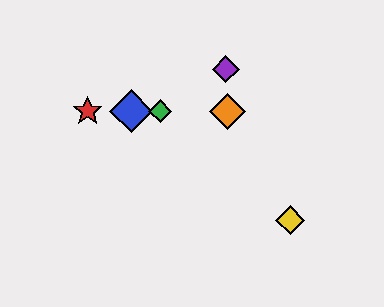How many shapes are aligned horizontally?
4 shapes (the red star, the blue diamond, the green diamond, the orange diamond) are aligned horizontally.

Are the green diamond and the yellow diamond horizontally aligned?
No, the green diamond is at y≈111 and the yellow diamond is at y≈220.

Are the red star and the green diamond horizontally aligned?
Yes, both are at y≈111.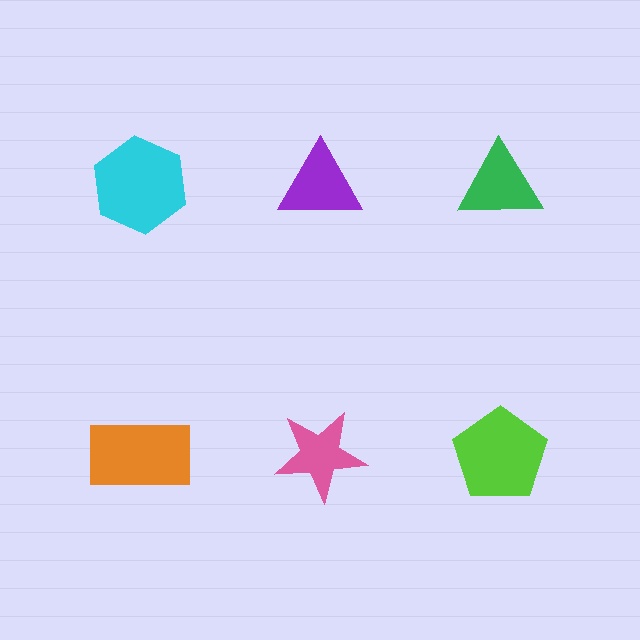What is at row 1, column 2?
A purple triangle.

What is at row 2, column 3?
A lime pentagon.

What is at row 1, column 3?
A green triangle.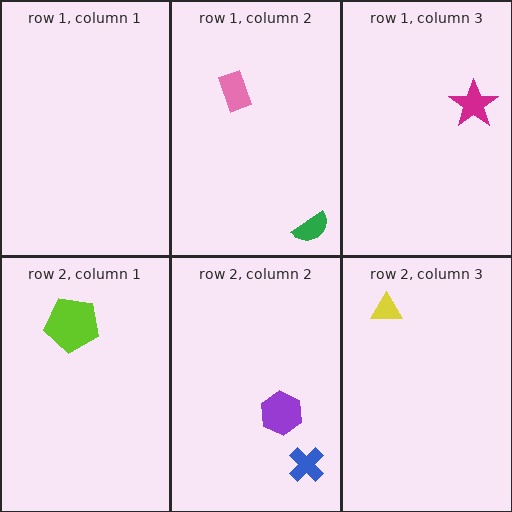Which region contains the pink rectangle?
The row 1, column 2 region.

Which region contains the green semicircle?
The row 1, column 2 region.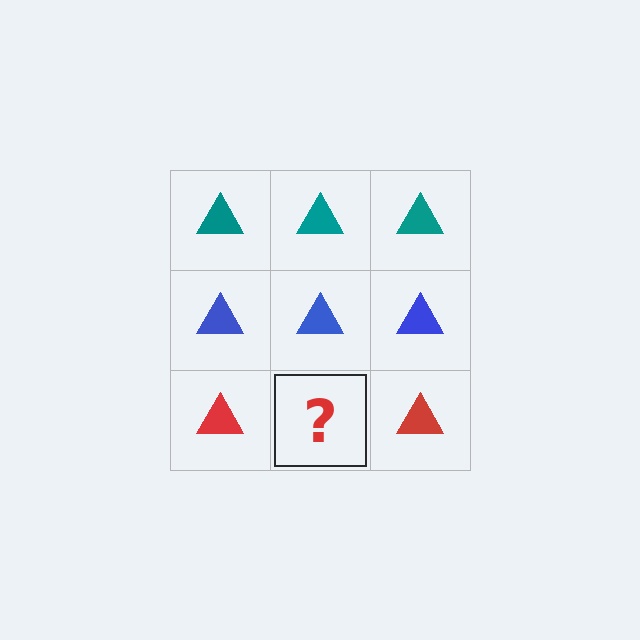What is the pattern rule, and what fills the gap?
The rule is that each row has a consistent color. The gap should be filled with a red triangle.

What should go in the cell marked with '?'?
The missing cell should contain a red triangle.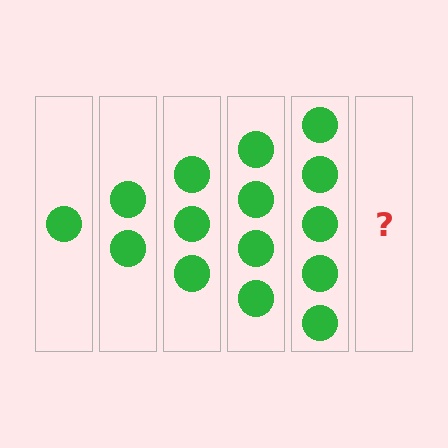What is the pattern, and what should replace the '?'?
The pattern is that each step adds one more circle. The '?' should be 6 circles.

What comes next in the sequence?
The next element should be 6 circles.